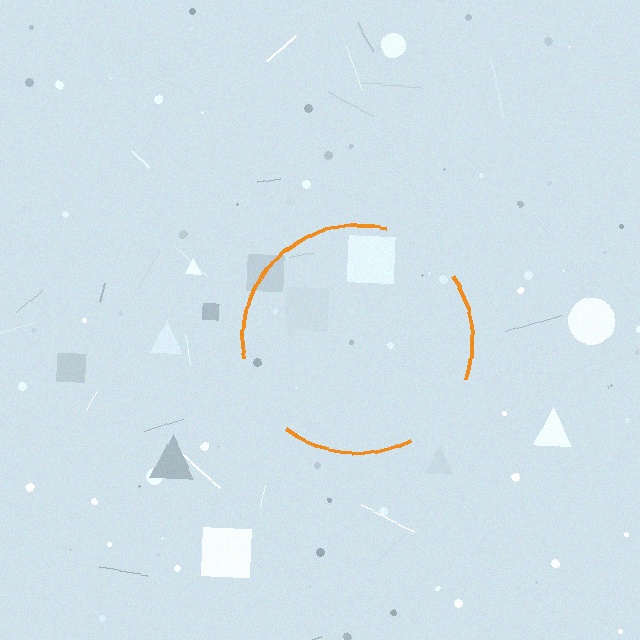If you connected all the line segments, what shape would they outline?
They would outline a circle.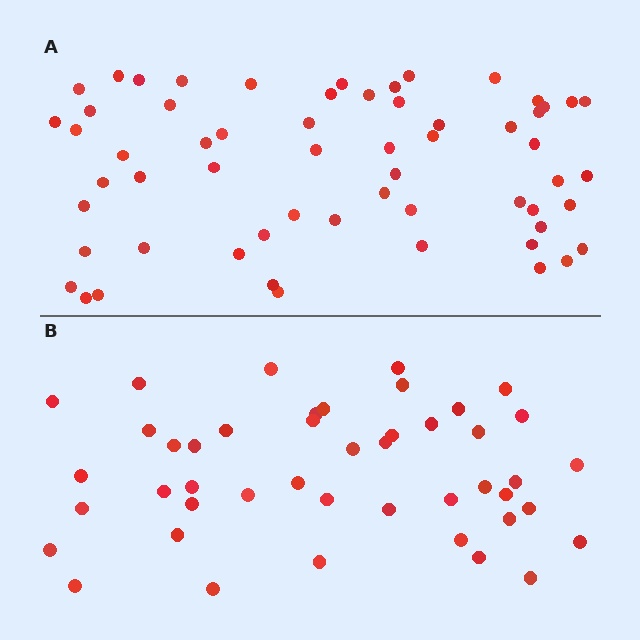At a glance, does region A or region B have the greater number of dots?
Region A (the top region) has more dots.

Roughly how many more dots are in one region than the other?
Region A has approximately 15 more dots than region B.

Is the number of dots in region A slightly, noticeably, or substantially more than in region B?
Region A has noticeably more, but not dramatically so. The ratio is roughly 1.3 to 1.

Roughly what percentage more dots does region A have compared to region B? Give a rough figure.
About 35% more.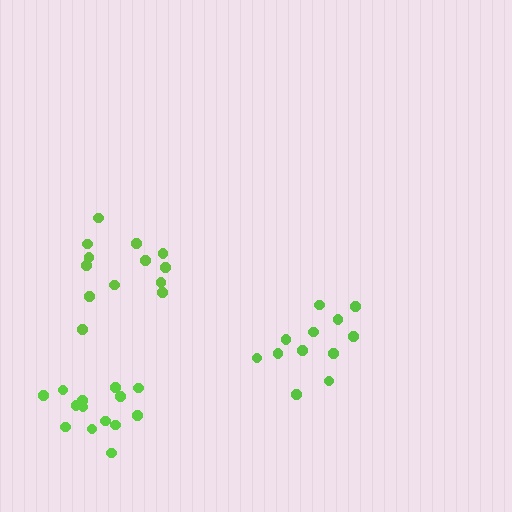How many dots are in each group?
Group 1: 12 dots, Group 2: 13 dots, Group 3: 14 dots (39 total).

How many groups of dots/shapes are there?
There are 3 groups.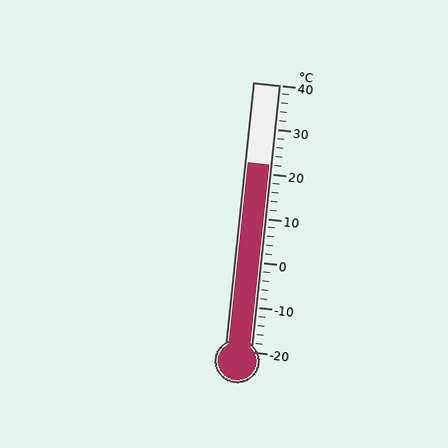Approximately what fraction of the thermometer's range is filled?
The thermometer is filled to approximately 70% of its range.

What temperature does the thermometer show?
The thermometer shows approximately 22°C.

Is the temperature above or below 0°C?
The temperature is above 0°C.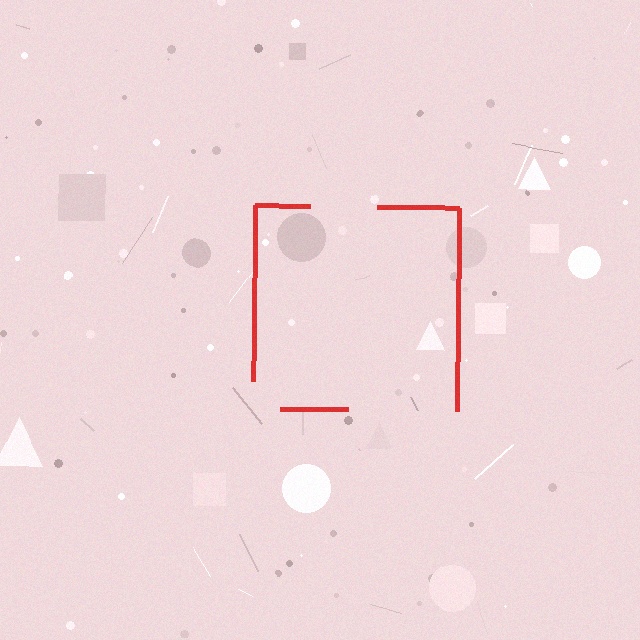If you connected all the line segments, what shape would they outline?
They would outline a square.